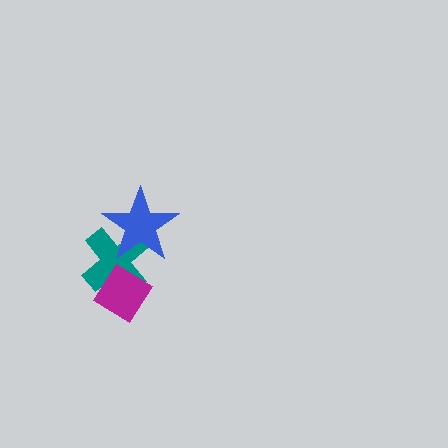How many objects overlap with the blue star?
1 object overlaps with the blue star.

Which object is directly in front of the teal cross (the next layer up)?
The magenta diamond is directly in front of the teal cross.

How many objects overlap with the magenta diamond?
1 object overlaps with the magenta diamond.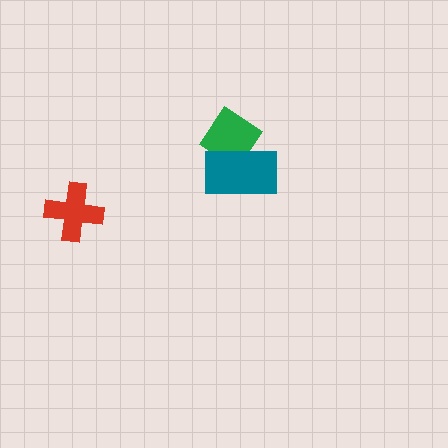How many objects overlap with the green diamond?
1 object overlaps with the green diamond.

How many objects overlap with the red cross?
0 objects overlap with the red cross.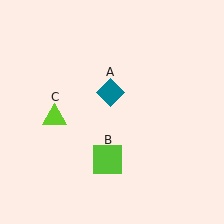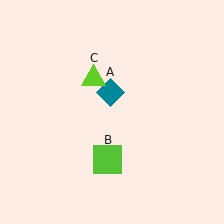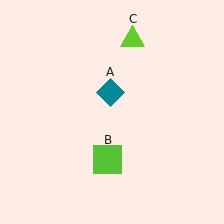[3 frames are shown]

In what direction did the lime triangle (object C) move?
The lime triangle (object C) moved up and to the right.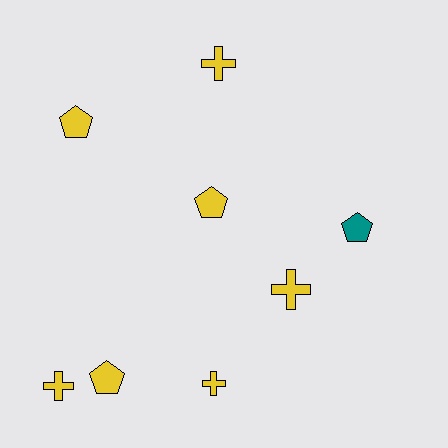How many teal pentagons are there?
There is 1 teal pentagon.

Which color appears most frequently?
Yellow, with 7 objects.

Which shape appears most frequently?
Cross, with 4 objects.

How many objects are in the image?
There are 8 objects.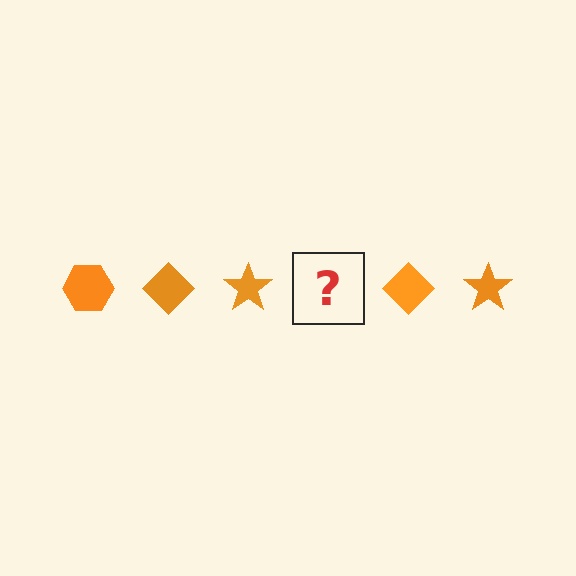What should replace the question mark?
The question mark should be replaced with an orange hexagon.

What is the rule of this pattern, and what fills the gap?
The rule is that the pattern cycles through hexagon, diamond, star shapes in orange. The gap should be filled with an orange hexagon.